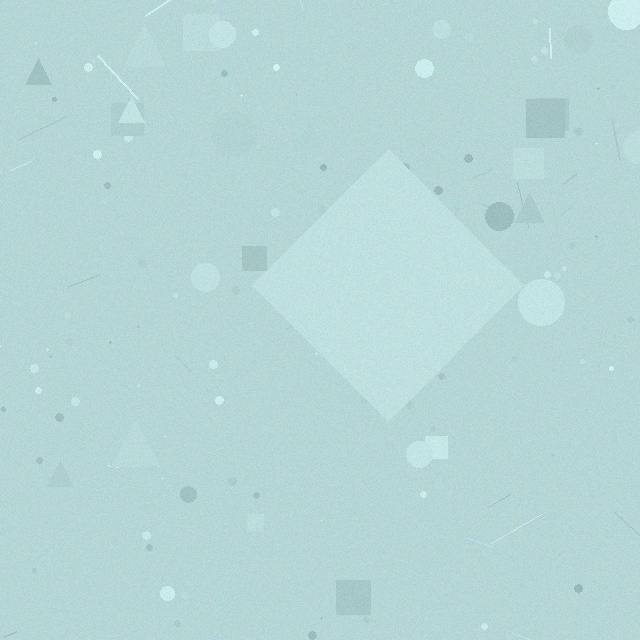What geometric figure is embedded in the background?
A diamond is embedded in the background.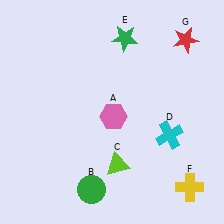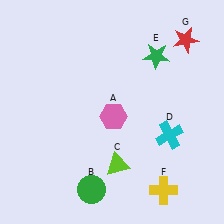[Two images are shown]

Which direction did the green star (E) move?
The green star (E) moved right.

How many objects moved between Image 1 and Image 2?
2 objects moved between the two images.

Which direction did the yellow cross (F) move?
The yellow cross (F) moved left.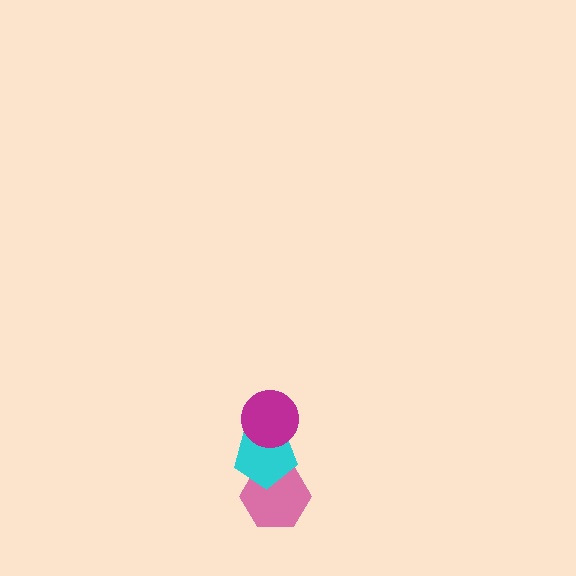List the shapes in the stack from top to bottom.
From top to bottom: the magenta circle, the cyan pentagon, the pink hexagon.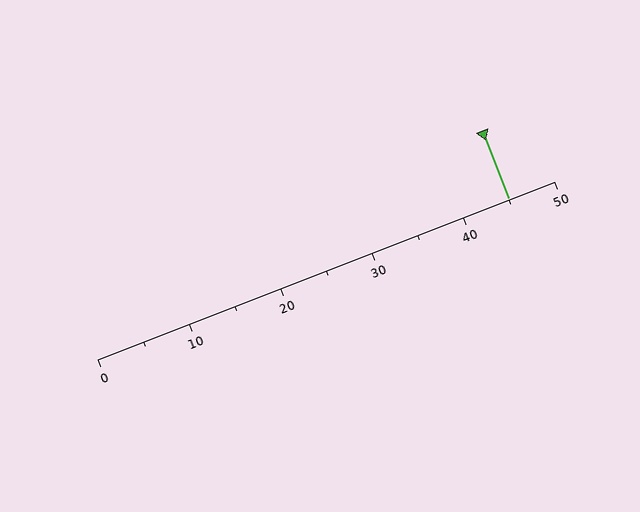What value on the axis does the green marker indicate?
The marker indicates approximately 45.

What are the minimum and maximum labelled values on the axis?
The axis runs from 0 to 50.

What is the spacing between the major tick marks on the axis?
The major ticks are spaced 10 apart.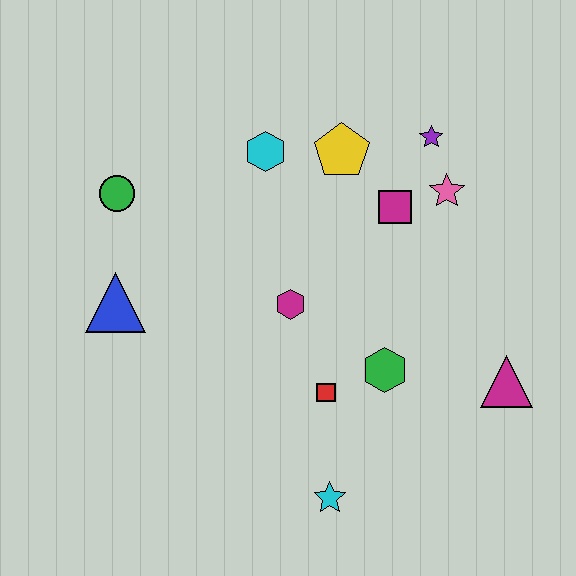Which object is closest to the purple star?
The pink star is closest to the purple star.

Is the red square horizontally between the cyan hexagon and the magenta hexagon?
No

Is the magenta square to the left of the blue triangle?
No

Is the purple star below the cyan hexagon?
No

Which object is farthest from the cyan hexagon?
The cyan star is farthest from the cyan hexagon.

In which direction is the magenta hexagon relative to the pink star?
The magenta hexagon is to the left of the pink star.